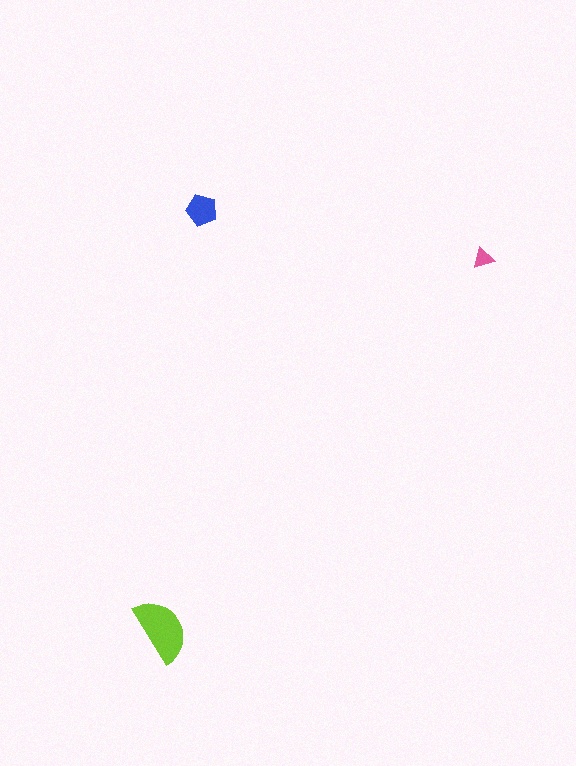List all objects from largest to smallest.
The lime semicircle, the blue pentagon, the pink triangle.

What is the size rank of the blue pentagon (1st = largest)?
2nd.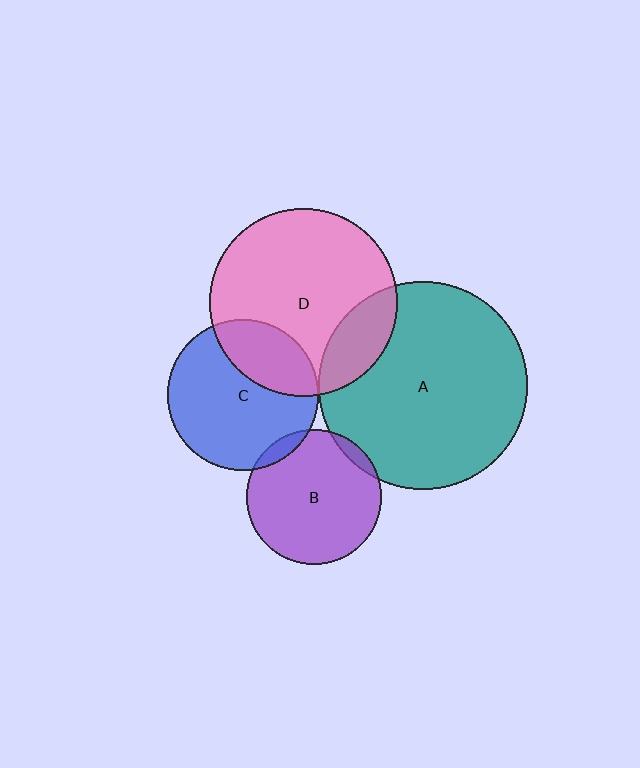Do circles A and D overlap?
Yes.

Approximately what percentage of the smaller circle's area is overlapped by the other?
Approximately 15%.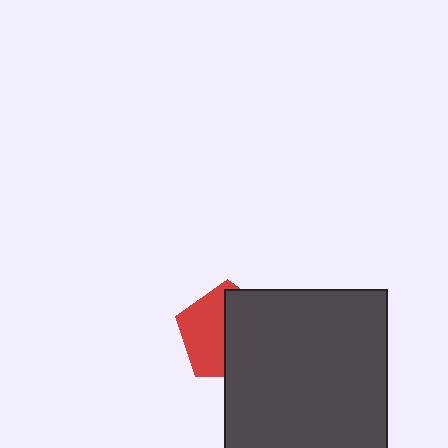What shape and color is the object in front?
The object in front is a dark gray square.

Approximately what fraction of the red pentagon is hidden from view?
Roughly 53% of the red pentagon is hidden behind the dark gray square.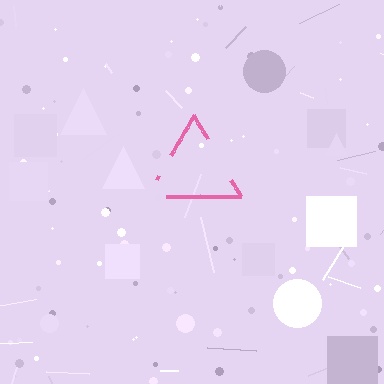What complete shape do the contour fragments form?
The contour fragments form a triangle.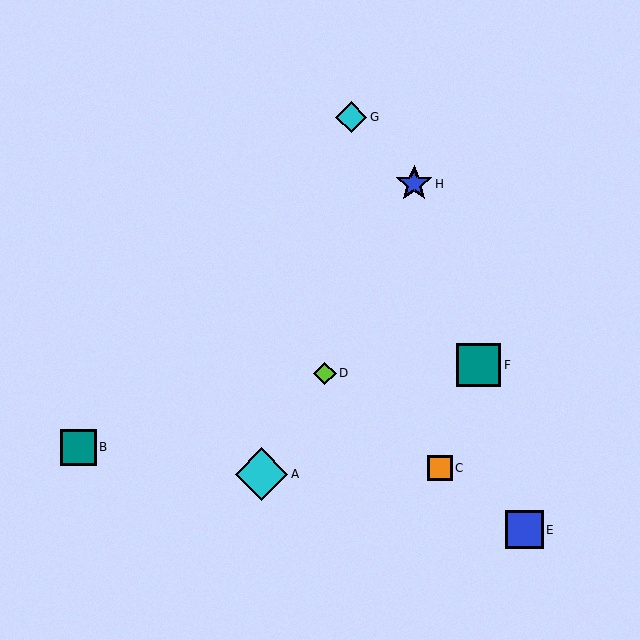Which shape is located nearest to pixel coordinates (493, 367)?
The teal square (labeled F) at (479, 365) is nearest to that location.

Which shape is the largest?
The cyan diamond (labeled A) is the largest.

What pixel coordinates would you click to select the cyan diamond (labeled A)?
Click at (261, 474) to select the cyan diamond A.